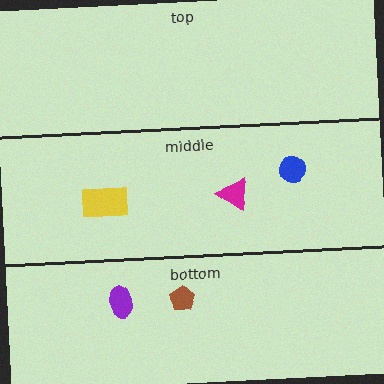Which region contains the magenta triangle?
The middle region.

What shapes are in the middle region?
The blue circle, the magenta triangle, the yellow rectangle.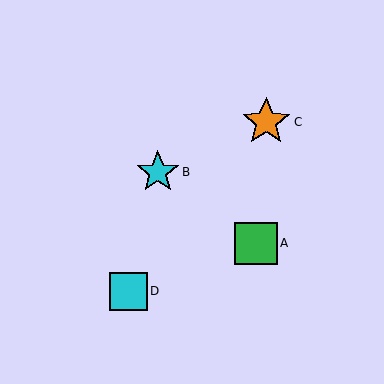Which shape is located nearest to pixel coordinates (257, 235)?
The green square (labeled A) at (256, 243) is nearest to that location.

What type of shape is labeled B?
Shape B is a cyan star.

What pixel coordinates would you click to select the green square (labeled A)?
Click at (256, 243) to select the green square A.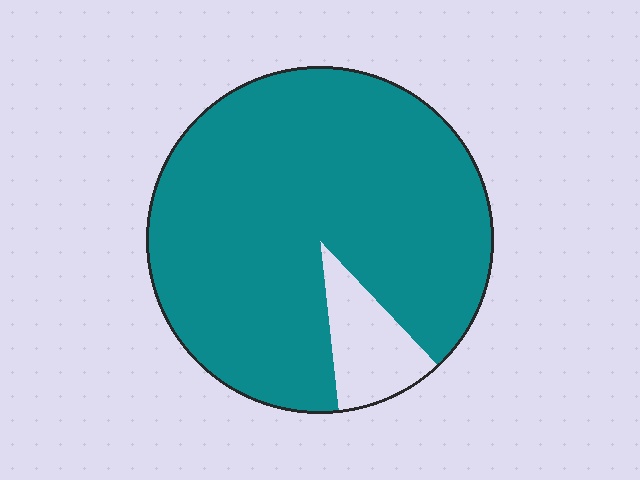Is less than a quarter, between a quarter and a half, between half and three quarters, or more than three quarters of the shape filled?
More than three quarters.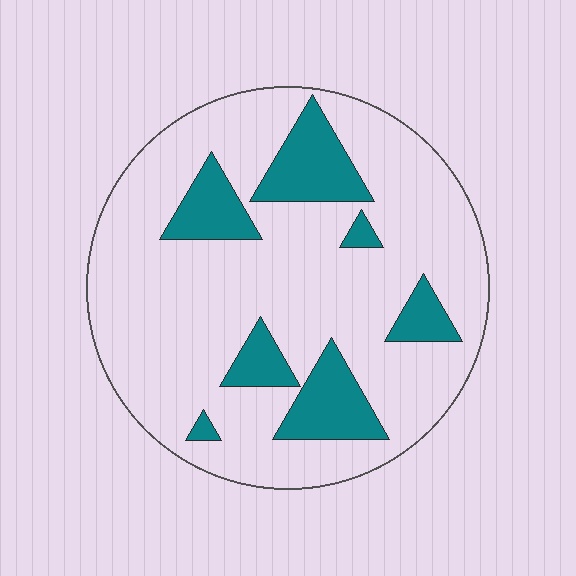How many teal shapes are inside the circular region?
7.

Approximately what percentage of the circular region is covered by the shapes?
Approximately 20%.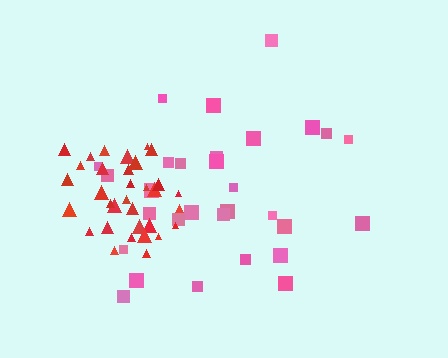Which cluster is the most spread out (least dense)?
Pink.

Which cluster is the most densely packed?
Red.